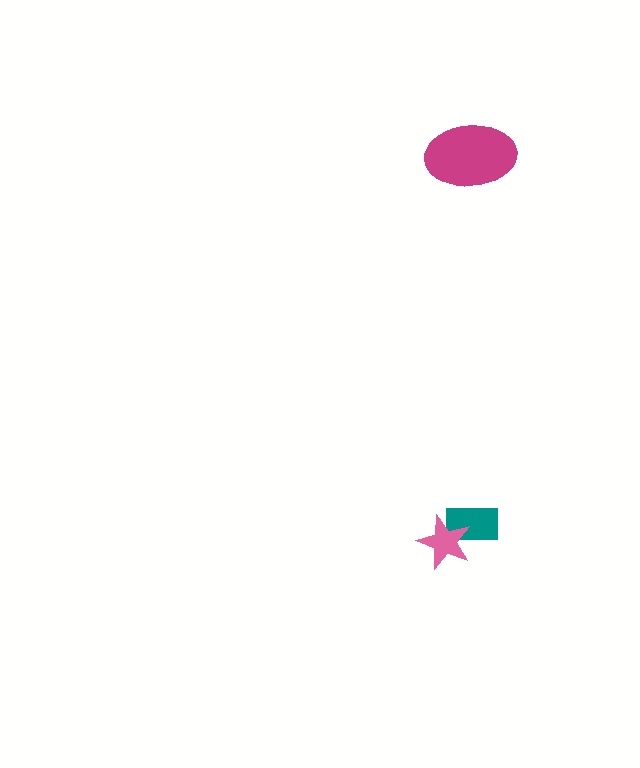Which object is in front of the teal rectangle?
The pink star is in front of the teal rectangle.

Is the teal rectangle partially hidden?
Yes, it is partially covered by another shape.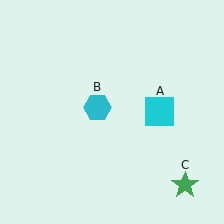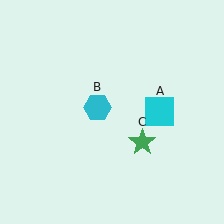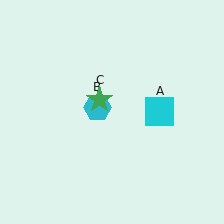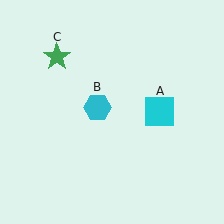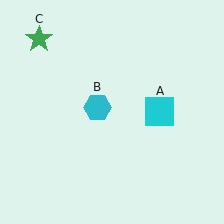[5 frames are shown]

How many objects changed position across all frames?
1 object changed position: green star (object C).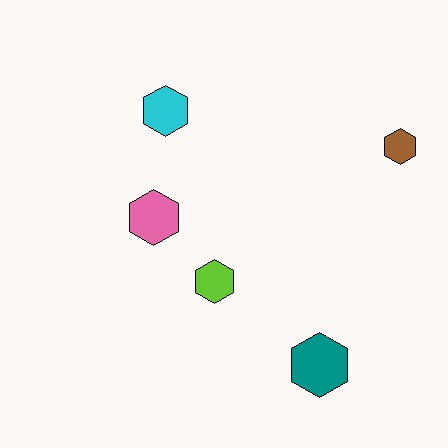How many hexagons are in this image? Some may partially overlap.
There are 5 hexagons.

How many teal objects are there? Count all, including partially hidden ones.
There is 1 teal object.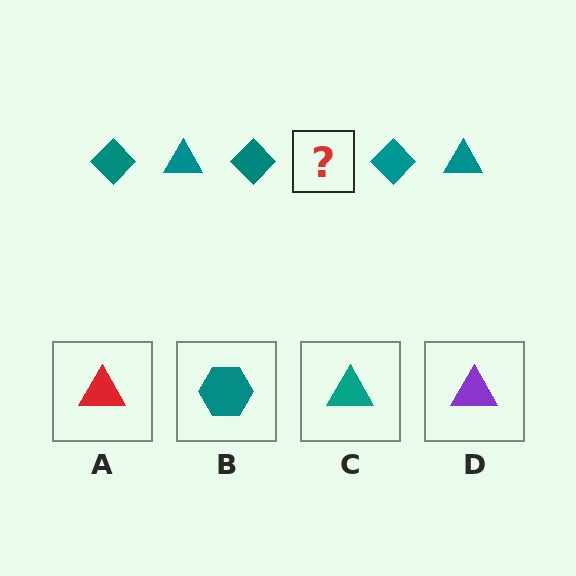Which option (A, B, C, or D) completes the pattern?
C.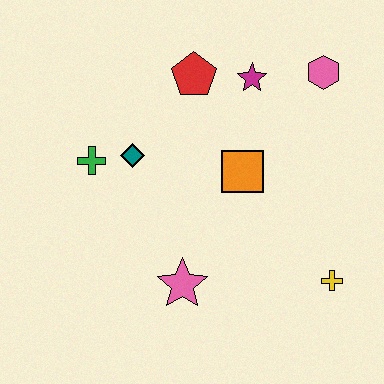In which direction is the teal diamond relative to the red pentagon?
The teal diamond is below the red pentagon.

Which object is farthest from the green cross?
The yellow cross is farthest from the green cross.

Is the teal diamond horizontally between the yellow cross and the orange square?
No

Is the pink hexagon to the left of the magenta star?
No